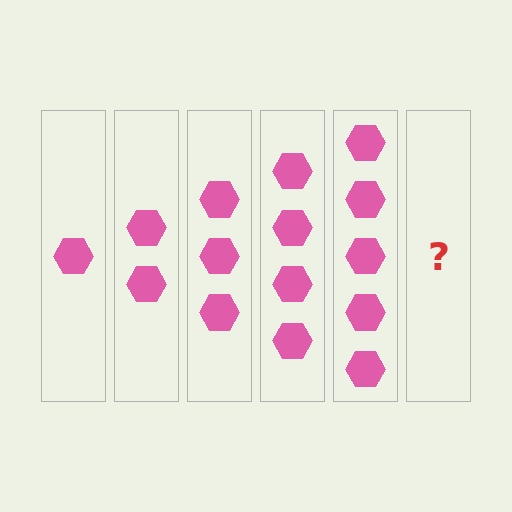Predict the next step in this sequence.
The next step is 6 hexagons.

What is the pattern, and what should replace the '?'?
The pattern is that each step adds one more hexagon. The '?' should be 6 hexagons.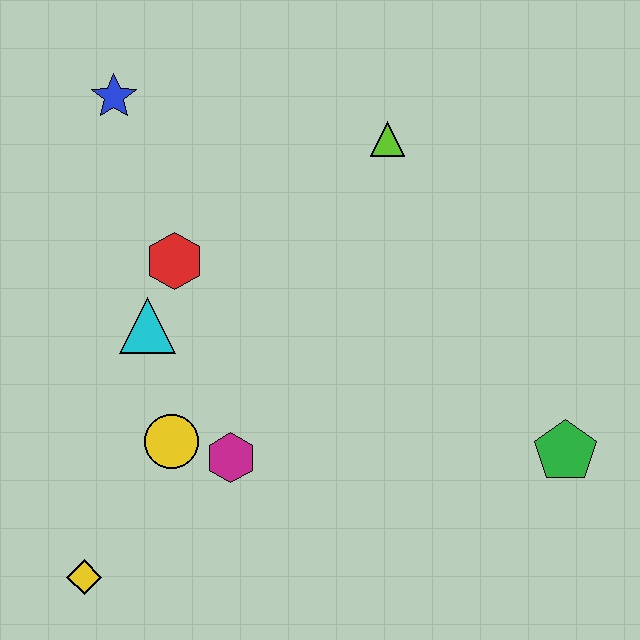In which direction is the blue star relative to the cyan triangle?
The blue star is above the cyan triangle.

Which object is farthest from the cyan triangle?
The green pentagon is farthest from the cyan triangle.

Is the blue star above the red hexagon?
Yes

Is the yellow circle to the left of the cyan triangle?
No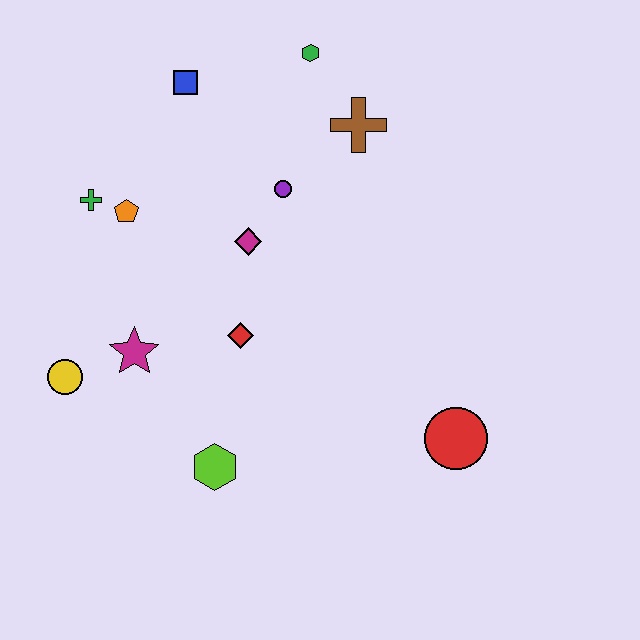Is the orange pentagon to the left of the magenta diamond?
Yes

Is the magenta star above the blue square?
No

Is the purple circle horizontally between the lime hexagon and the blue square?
No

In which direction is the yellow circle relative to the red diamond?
The yellow circle is to the left of the red diamond.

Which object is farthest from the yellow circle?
The green hexagon is farthest from the yellow circle.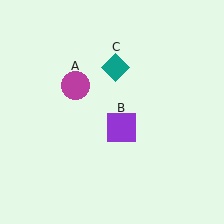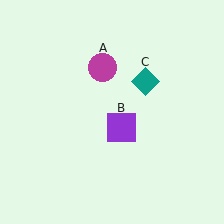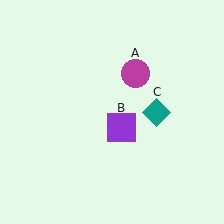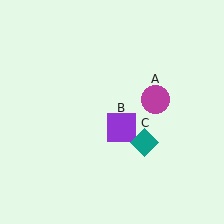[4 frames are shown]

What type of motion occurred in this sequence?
The magenta circle (object A), teal diamond (object C) rotated clockwise around the center of the scene.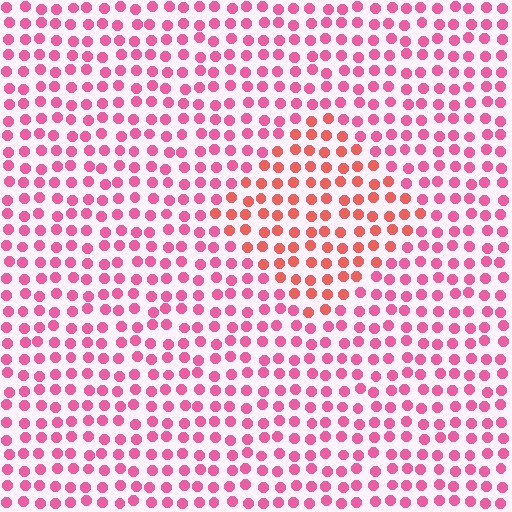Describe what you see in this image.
The image is filled with small pink elements in a uniform arrangement. A diamond-shaped region is visible where the elements are tinted to a slightly different hue, forming a subtle color boundary.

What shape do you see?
I see a diamond.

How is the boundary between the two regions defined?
The boundary is defined purely by a slight shift in hue (about 30 degrees). Spacing, size, and orientation are identical on both sides.